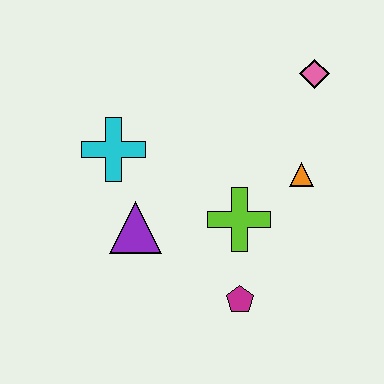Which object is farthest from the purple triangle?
The pink diamond is farthest from the purple triangle.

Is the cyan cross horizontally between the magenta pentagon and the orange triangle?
No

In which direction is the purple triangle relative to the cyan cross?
The purple triangle is below the cyan cross.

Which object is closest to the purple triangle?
The cyan cross is closest to the purple triangle.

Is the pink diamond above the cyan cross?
Yes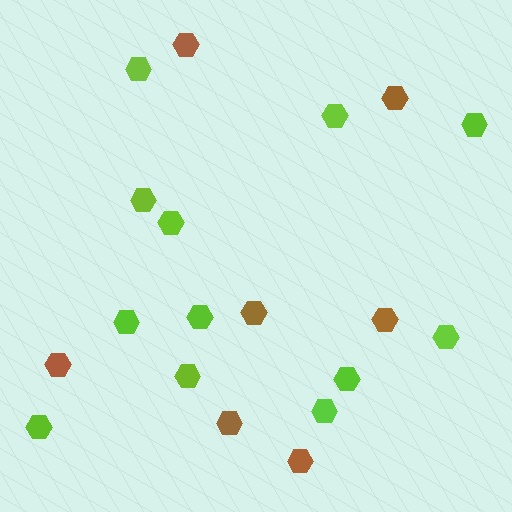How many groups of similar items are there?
There are 2 groups: one group of brown hexagons (7) and one group of lime hexagons (12).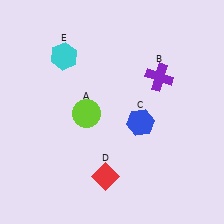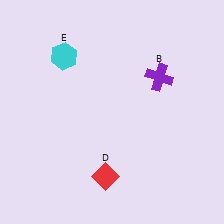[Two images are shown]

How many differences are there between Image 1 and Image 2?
There are 2 differences between the two images.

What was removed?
The lime circle (A), the blue hexagon (C) were removed in Image 2.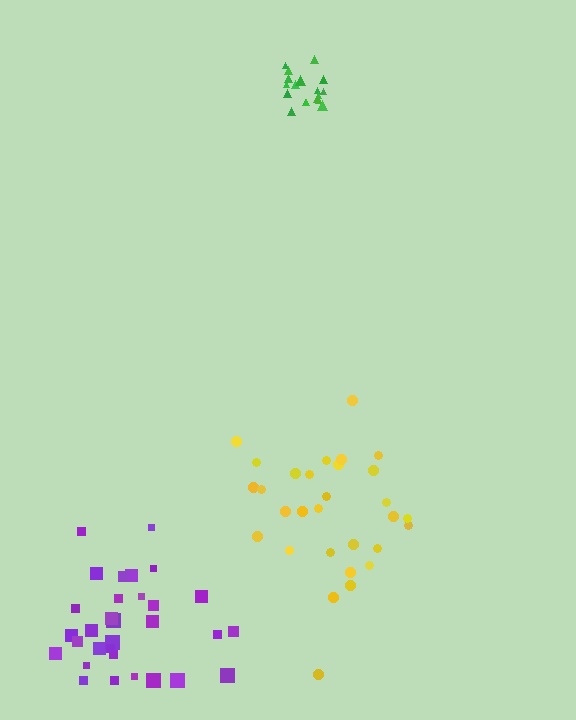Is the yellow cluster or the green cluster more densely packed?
Green.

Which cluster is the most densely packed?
Green.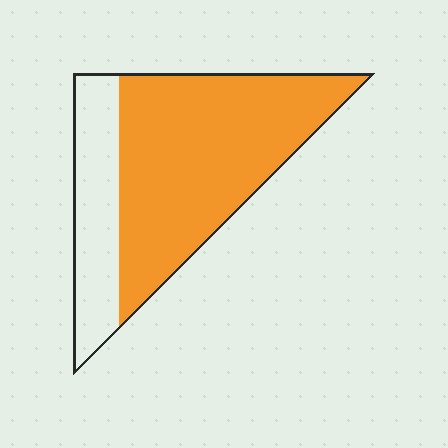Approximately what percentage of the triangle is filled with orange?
Approximately 70%.